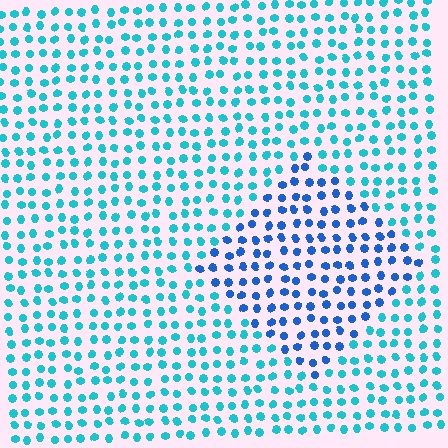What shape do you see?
I see a diamond.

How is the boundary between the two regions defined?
The boundary is defined purely by a slight shift in hue (about 33 degrees). Spacing, size, and orientation are identical on both sides.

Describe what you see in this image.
The image is filled with small cyan elements in a uniform arrangement. A diamond-shaped region is visible where the elements are tinted to a slightly different hue, forming a subtle color boundary.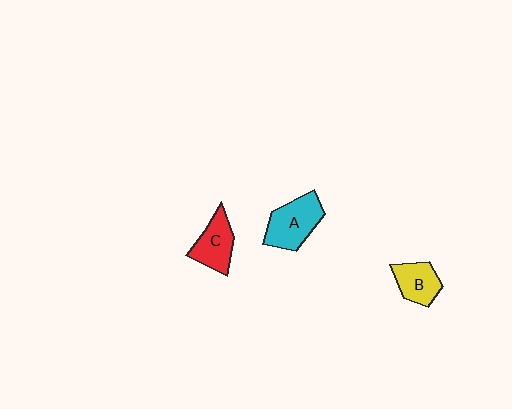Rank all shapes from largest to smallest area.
From largest to smallest: A (cyan), C (red), B (yellow).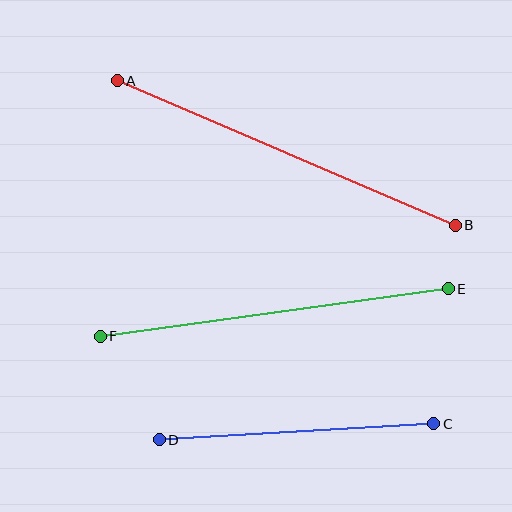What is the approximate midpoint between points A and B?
The midpoint is at approximately (286, 153) pixels.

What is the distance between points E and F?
The distance is approximately 351 pixels.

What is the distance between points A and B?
The distance is approximately 368 pixels.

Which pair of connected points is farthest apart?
Points A and B are farthest apart.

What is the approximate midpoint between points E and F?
The midpoint is at approximately (274, 313) pixels.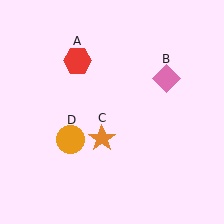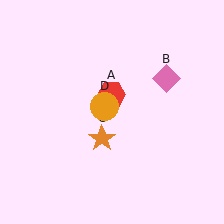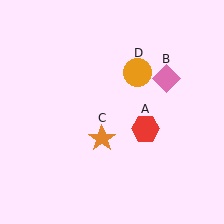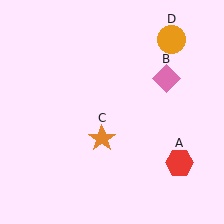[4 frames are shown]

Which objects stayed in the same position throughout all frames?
Pink diamond (object B) and orange star (object C) remained stationary.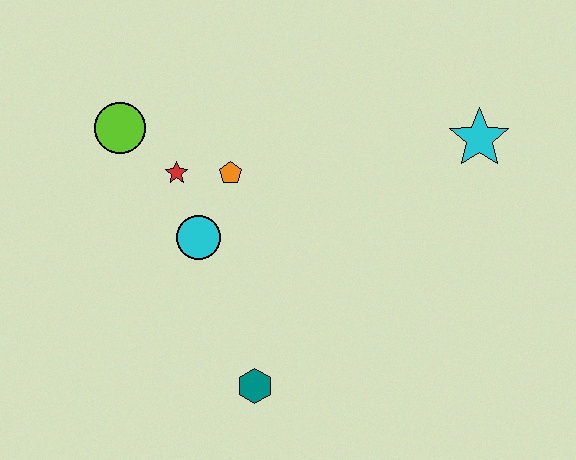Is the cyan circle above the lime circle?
No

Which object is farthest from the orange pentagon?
The cyan star is farthest from the orange pentagon.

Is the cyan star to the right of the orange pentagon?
Yes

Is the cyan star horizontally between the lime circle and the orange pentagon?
No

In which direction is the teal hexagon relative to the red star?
The teal hexagon is below the red star.